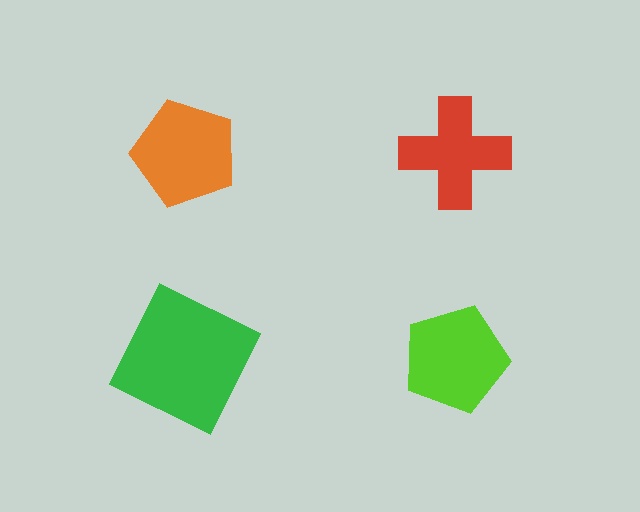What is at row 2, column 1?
A green square.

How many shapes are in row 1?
2 shapes.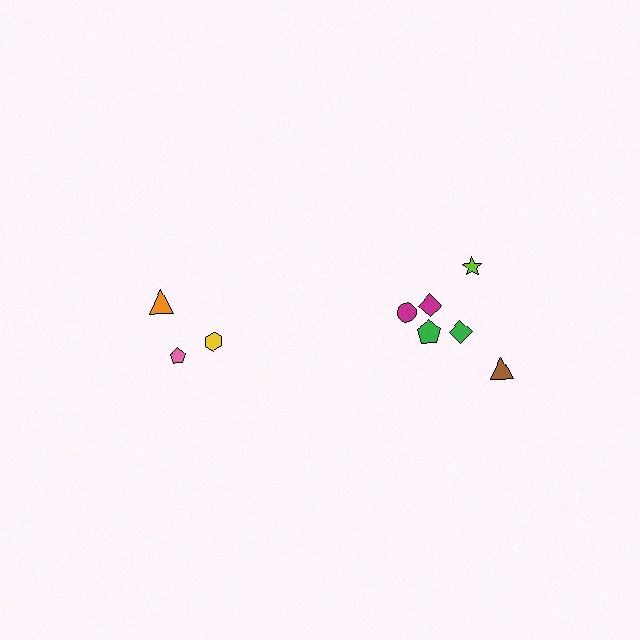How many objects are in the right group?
There are 6 objects.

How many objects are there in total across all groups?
There are 9 objects.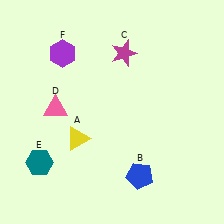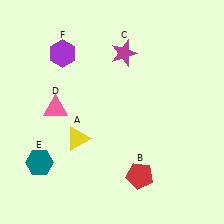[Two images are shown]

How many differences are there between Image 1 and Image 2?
There is 1 difference between the two images.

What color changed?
The pentagon (B) changed from blue in Image 1 to red in Image 2.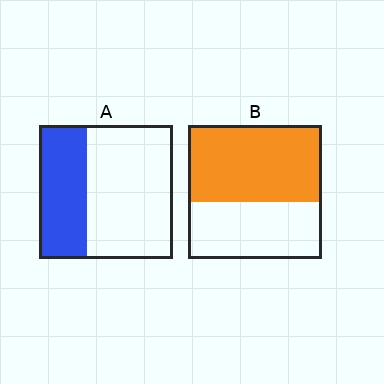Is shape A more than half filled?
No.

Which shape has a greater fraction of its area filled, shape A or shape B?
Shape B.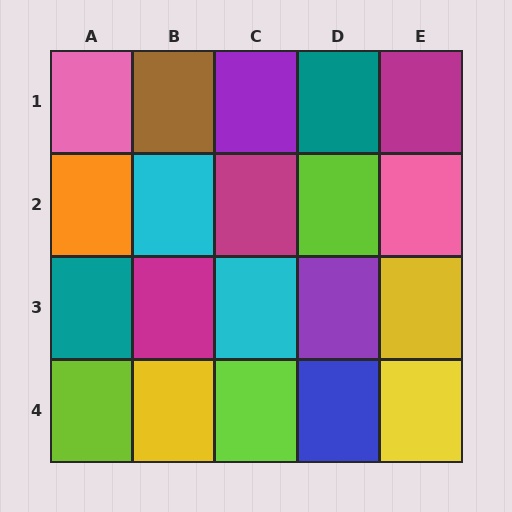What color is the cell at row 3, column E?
Yellow.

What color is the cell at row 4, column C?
Lime.